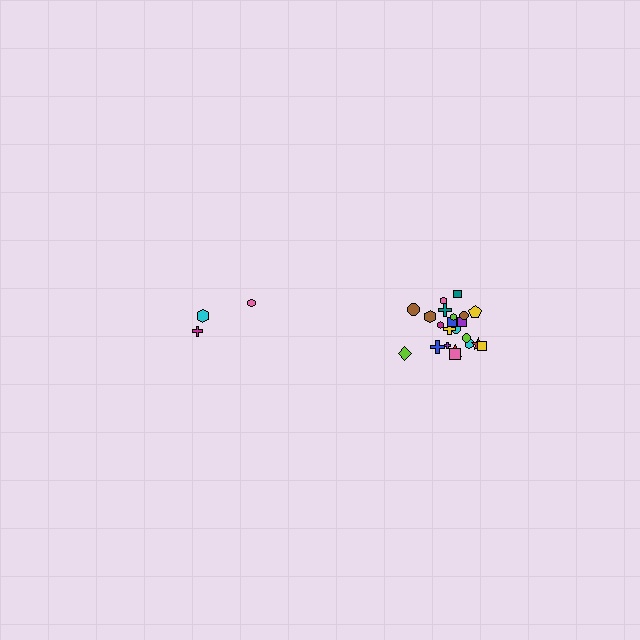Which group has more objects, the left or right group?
The right group.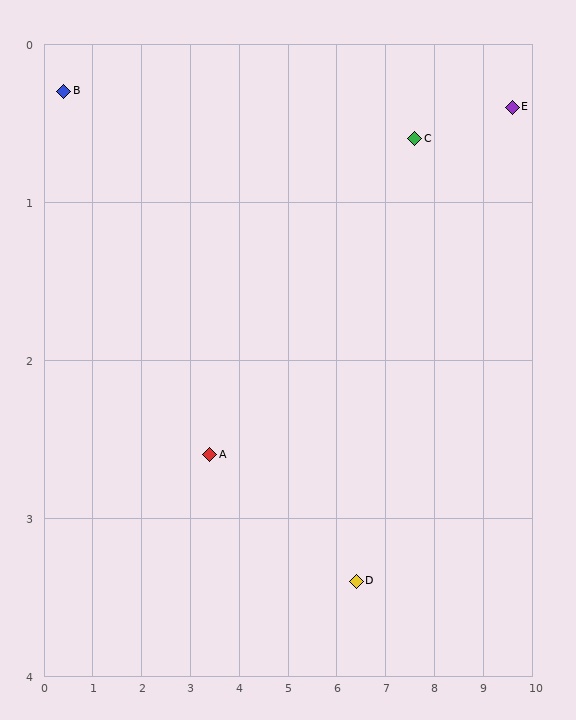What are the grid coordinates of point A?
Point A is at approximately (3.4, 2.6).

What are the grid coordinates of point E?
Point E is at approximately (9.6, 0.4).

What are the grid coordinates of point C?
Point C is at approximately (7.6, 0.6).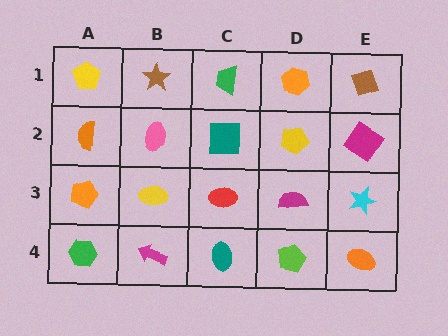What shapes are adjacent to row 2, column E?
A brown diamond (row 1, column E), a cyan star (row 3, column E), a yellow pentagon (row 2, column D).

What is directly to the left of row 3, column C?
A yellow ellipse.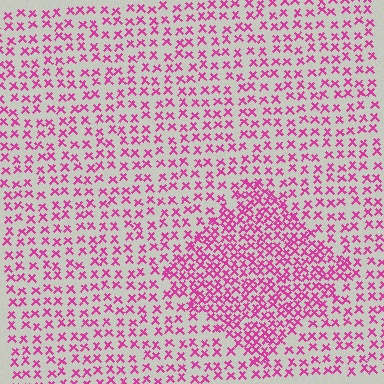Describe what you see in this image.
The image contains small magenta elements arranged at two different densities. A diamond-shaped region is visible where the elements are more densely packed than the surrounding area.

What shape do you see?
I see a diamond.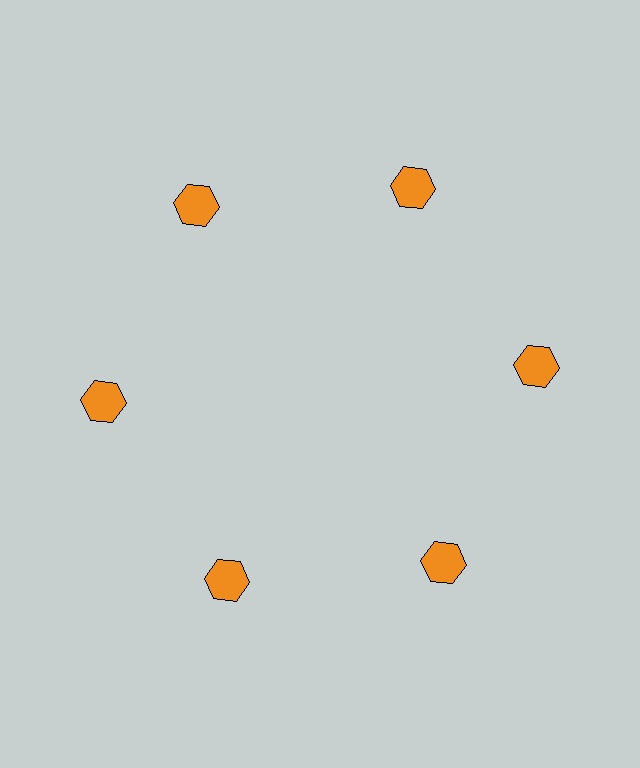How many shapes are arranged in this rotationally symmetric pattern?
There are 6 shapes, arranged in 6 groups of 1.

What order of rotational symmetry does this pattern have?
This pattern has 6-fold rotational symmetry.